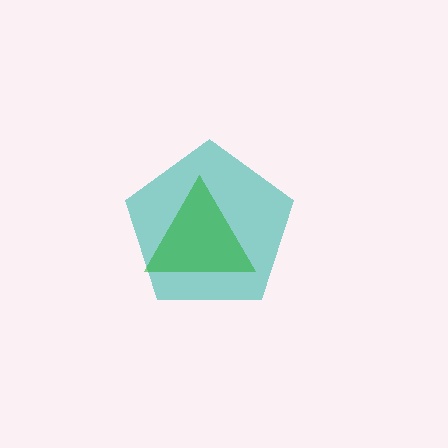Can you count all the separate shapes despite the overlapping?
Yes, there are 2 separate shapes.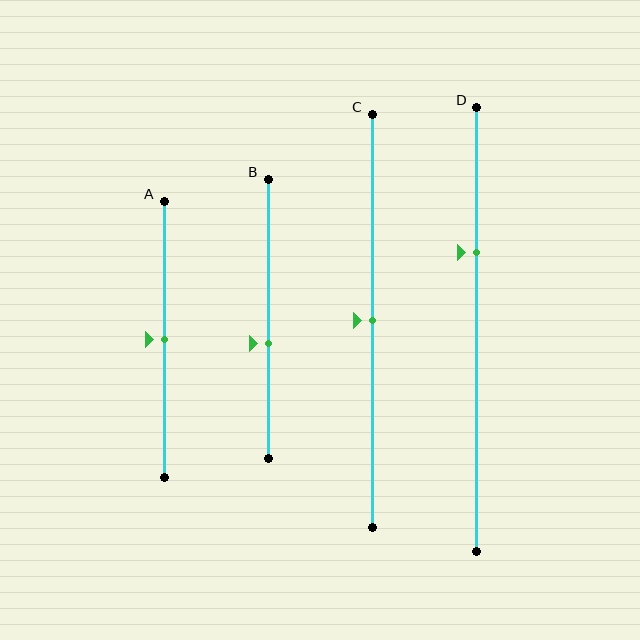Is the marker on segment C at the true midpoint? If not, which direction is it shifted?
Yes, the marker on segment C is at the true midpoint.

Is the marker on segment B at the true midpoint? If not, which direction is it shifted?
No, the marker on segment B is shifted downward by about 9% of the segment length.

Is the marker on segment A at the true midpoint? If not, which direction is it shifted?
Yes, the marker on segment A is at the true midpoint.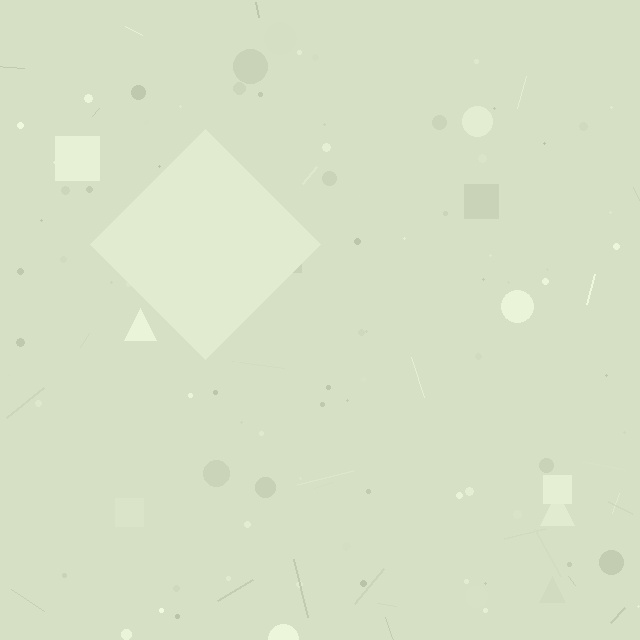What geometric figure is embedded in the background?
A diamond is embedded in the background.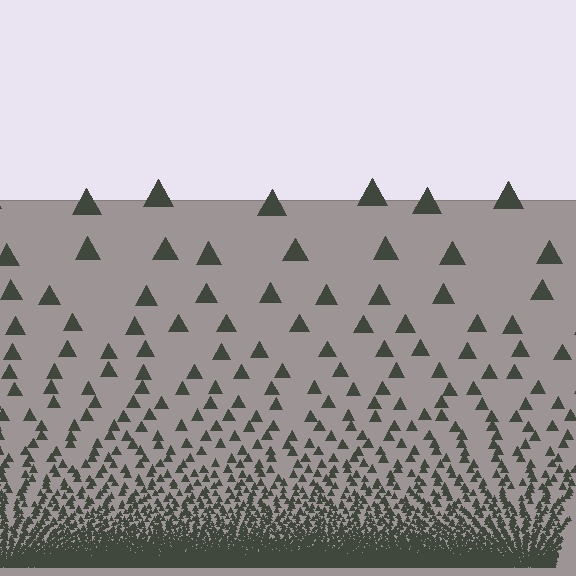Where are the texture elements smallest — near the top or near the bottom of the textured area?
Near the bottom.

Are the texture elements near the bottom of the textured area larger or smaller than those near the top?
Smaller. The gradient is inverted — elements near the bottom are smaller and denser.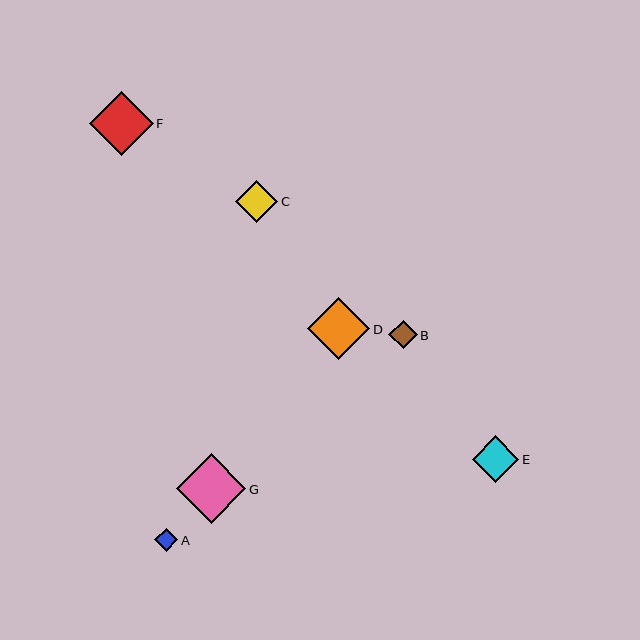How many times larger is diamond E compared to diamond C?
Diamond E is approximately 1.1 times the size of diamond C.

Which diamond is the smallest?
Diamond A is the smallest with a size of approximately 23 pixels.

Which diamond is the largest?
Diamond G is the largest with a size of approximately 70 pixels.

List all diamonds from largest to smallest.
From largest to smallest: G, F, D, E, C, B, A.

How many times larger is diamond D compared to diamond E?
Diamond D is approximately 1.3 times the size of diamond E.